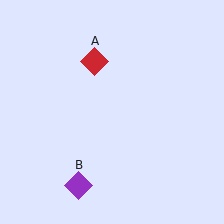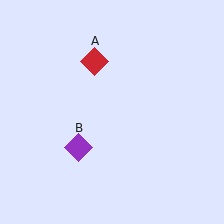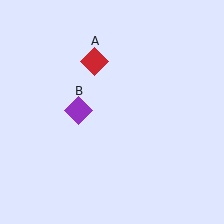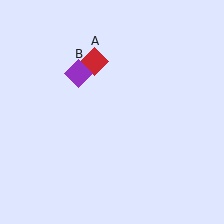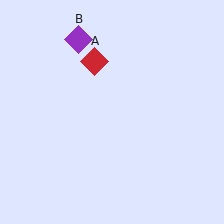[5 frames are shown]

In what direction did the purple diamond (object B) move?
The purple diamond (object B) moved up.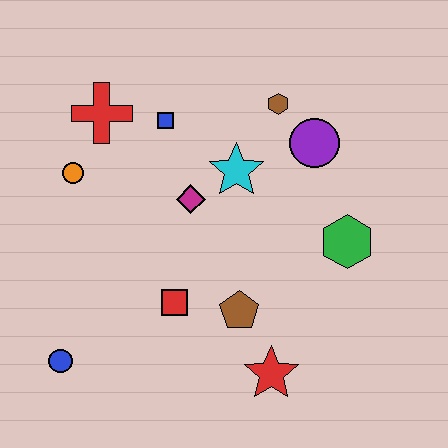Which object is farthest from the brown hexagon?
The blue circle is farthest from the brown hexagon.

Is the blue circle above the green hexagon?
No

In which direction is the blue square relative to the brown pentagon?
The blue square is above the brown pentagon.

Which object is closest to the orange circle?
The red cross is closest to the orange circle.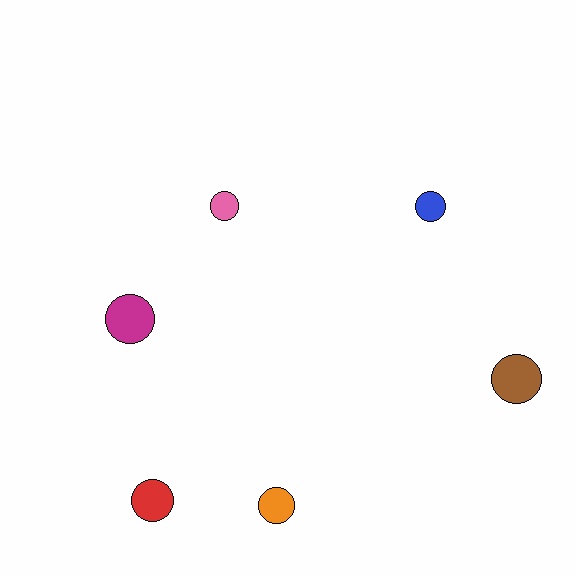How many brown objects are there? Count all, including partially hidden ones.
There is 1 brown object.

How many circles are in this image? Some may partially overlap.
There are 6 circles.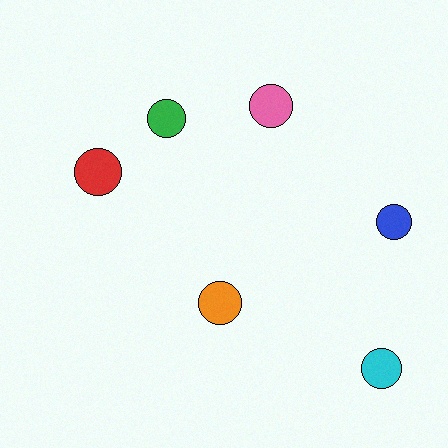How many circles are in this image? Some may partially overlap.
There are 6 circles.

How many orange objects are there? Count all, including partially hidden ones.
There is 1 orange object.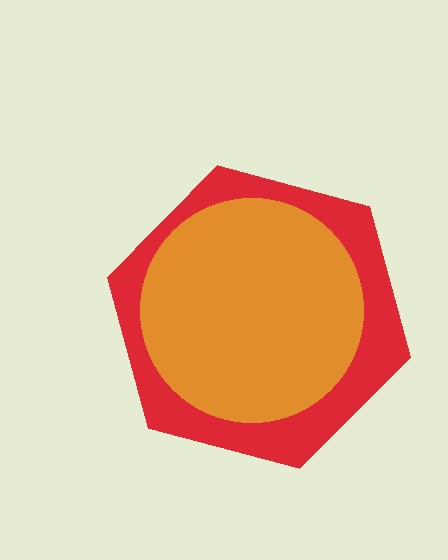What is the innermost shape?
The orange circle.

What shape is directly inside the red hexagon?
The orange circle.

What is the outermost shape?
The red hexagon.